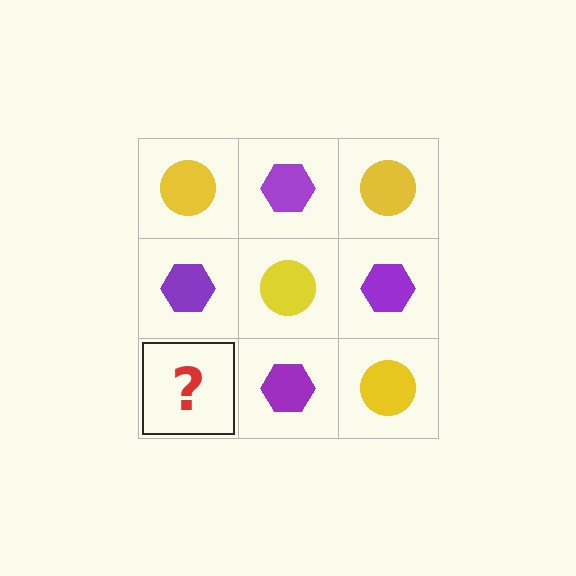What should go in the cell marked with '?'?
The missing cell should contain a yellow circle.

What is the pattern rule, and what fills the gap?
The rule is that it alternates yellow circle and purple hexagon in a checkerboard pattern. The gap should be filled with a yellow circle.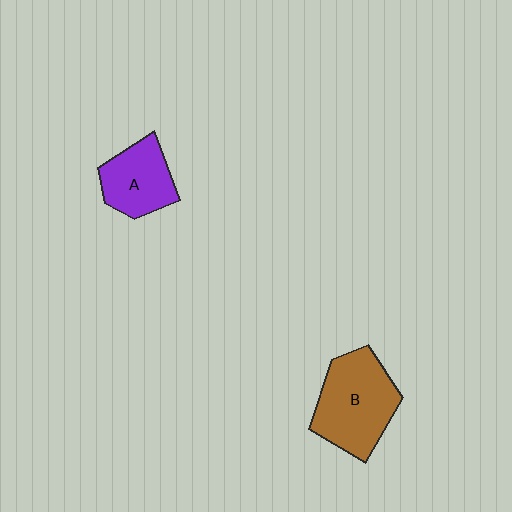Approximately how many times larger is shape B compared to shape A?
Approximately 1.5 times.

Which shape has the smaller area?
Shape A (purple).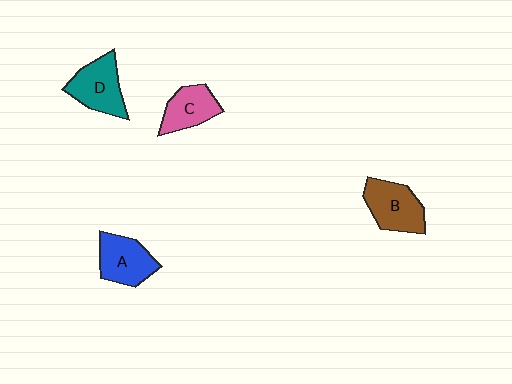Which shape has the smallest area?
Shape C (pink).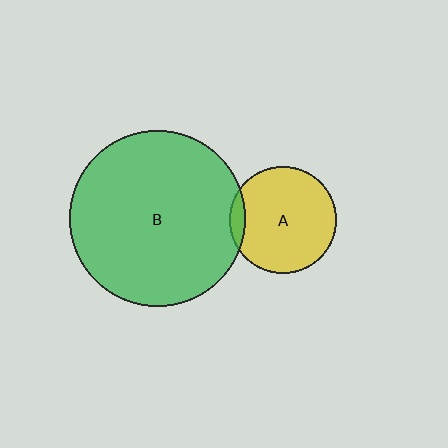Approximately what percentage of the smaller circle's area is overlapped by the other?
Approximately 10%.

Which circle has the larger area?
Circle B (green).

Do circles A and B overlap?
Yes.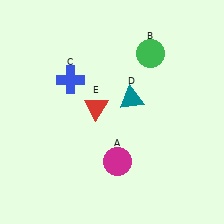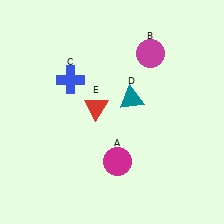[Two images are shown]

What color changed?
The circle (B) changed from green in Image 1 to magenta in Image 2.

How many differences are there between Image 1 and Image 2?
There is 1 difference between the two images.